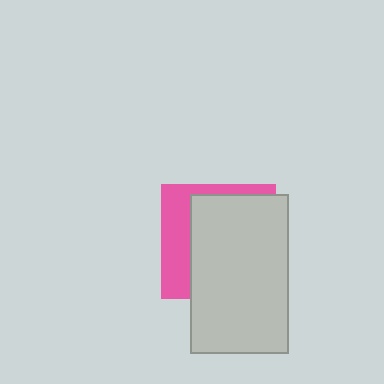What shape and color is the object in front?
The object in front is a light gray rectangle.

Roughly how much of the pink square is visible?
A small part of it is visible (roughly 31%).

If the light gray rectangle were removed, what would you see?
You would see the complete pink square.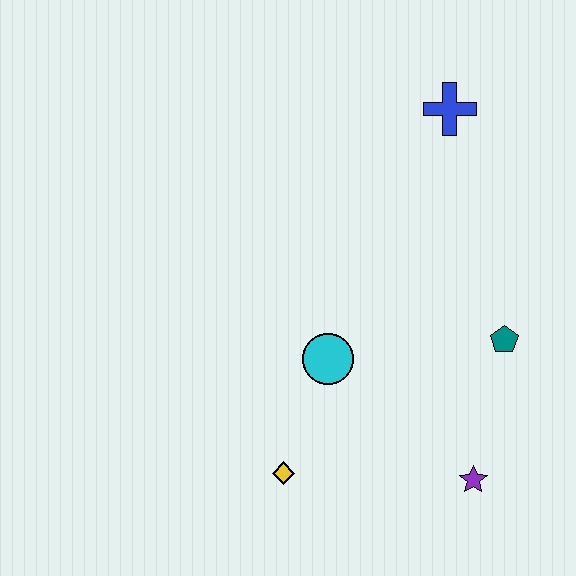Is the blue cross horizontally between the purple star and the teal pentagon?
No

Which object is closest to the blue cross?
The teal pentagon is closest to the blue cross.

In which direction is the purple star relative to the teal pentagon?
The purple star is below the teal pentagon.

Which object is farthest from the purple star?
The blue cross is farthest from the purple star.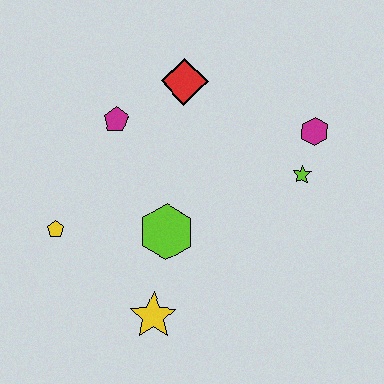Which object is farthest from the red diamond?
The yellow star is farthest from the red diamond.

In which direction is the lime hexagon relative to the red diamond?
The lime hexagon is below the red diamond.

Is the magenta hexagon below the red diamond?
Yes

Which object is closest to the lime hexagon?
The yellow star is closest to the lime hexagon.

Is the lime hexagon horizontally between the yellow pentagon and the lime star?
Yes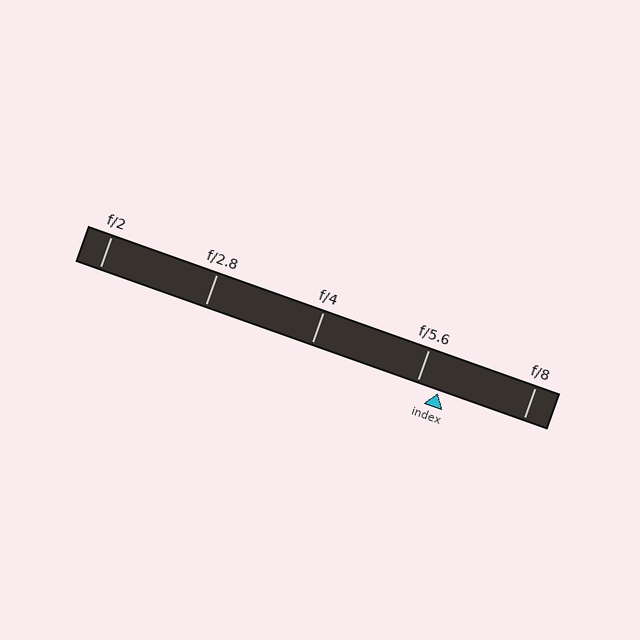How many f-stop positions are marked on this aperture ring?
There are 5 f-stop positions marked.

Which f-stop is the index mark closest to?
The index mark is closest to f/5.6.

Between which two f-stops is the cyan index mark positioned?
The index mark is between f/5.6 and f/8.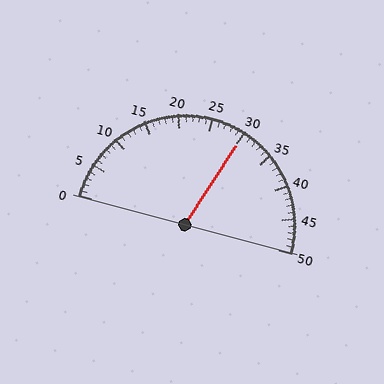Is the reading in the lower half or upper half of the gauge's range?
The reading is in the upper half of the range (0 to 50).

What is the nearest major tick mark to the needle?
The nearest major tick mark is 30.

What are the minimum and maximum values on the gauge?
The gauge ranges from 0 to 50.